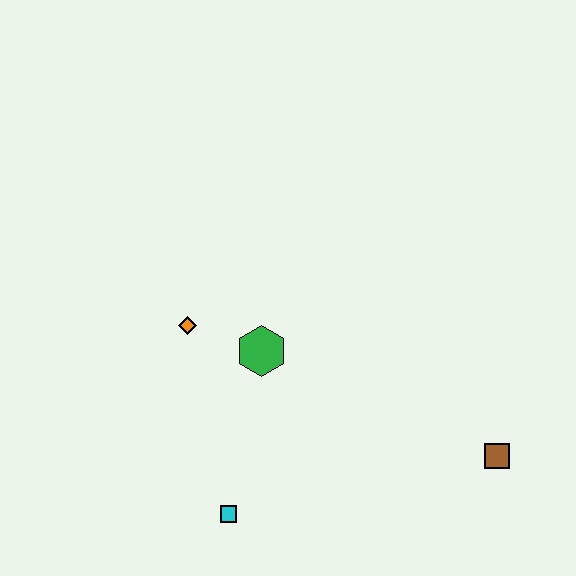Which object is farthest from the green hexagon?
The brown square is farthest from the green hexagon.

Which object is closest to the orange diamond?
The green hexagon is closest to the orange diamond.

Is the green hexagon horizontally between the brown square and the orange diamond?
Yes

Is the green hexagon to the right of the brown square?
No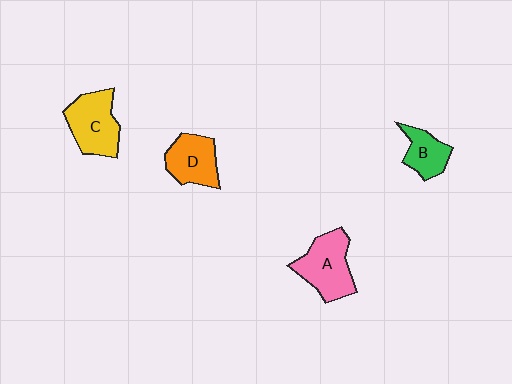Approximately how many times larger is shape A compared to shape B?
Approximately 1.6 times.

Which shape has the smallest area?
Shape B (green).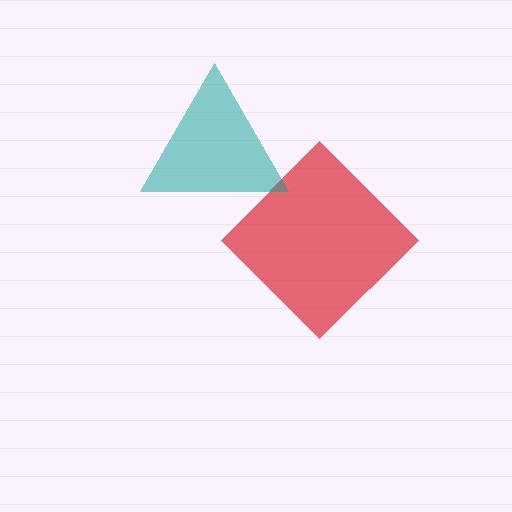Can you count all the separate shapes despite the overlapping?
Yes, there are 2 separate shapes.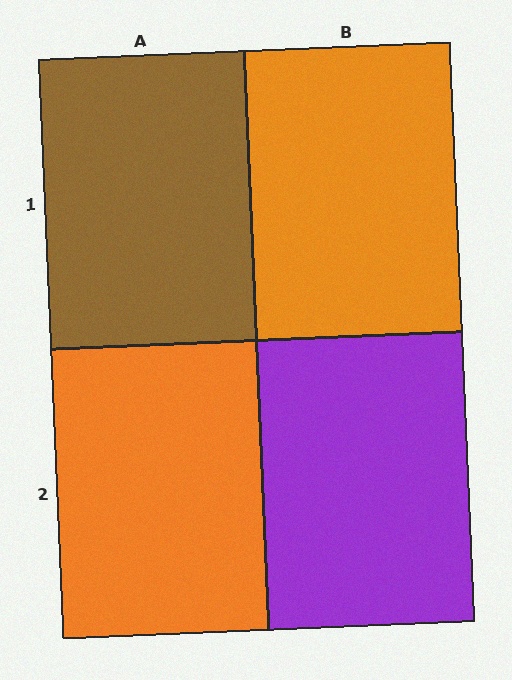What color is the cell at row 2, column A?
Orange.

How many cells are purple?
1 cell is purple.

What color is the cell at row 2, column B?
Purple.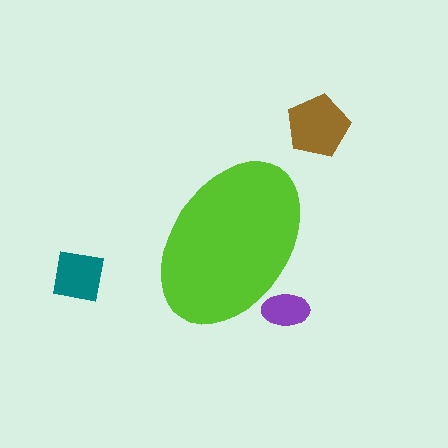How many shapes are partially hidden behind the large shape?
1 shape is partially hidden.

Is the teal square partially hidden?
No, the teal square is fully visible.